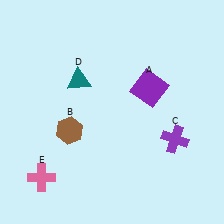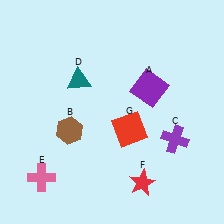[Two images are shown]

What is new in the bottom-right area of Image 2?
A red star (F) was added in the bottom-right area of Image 2.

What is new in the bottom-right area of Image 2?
A red square (G) was added in the bottom-right area of Image 2.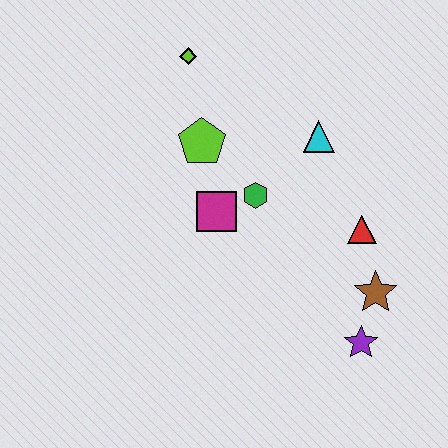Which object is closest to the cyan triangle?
The green hexagon is closest to the cyan triangle.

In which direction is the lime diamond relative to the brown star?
The lime diamond is above the brown star.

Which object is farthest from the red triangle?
The lime diamond is farthest from the red triangle.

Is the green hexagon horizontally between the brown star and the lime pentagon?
Yes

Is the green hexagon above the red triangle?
Yes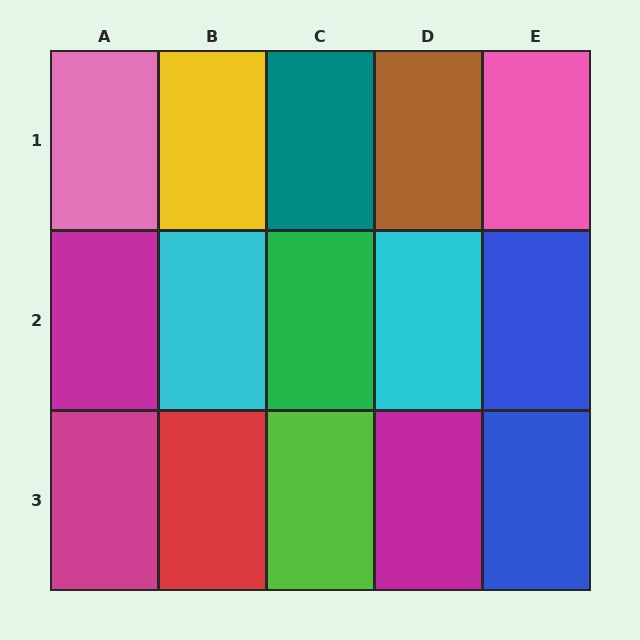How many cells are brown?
1 cell is brown.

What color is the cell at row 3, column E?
Blue.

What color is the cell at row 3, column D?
Magenta.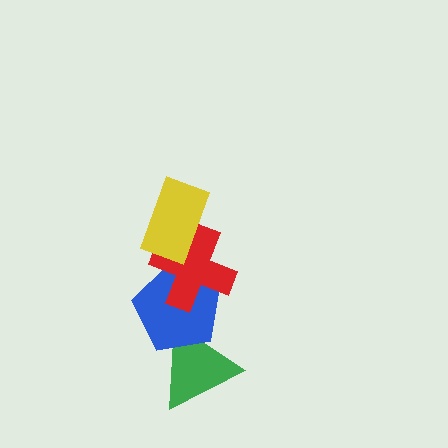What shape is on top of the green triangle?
The blue pentagon is on top of the green triangle.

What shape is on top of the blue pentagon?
The red cross is on top of the blue pentagon.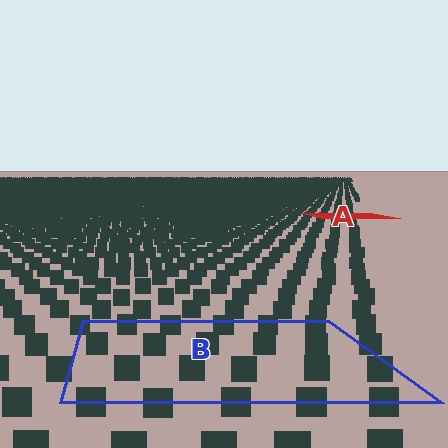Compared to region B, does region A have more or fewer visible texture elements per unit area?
Region A has more texture elements per unit area — they are packed more densely because it is farther away.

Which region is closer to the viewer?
Region B is closer. The texture elements there are larger and more spread out.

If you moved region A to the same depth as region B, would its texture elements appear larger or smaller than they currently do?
They would appear larger. At a closer depth, the same texture elements are projected at a bigger on-screen size.